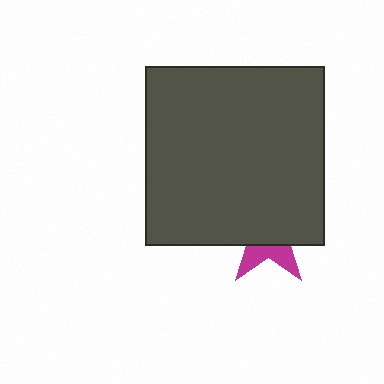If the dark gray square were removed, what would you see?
You would see the complete magenta star.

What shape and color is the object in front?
The object in front is a dark gray square.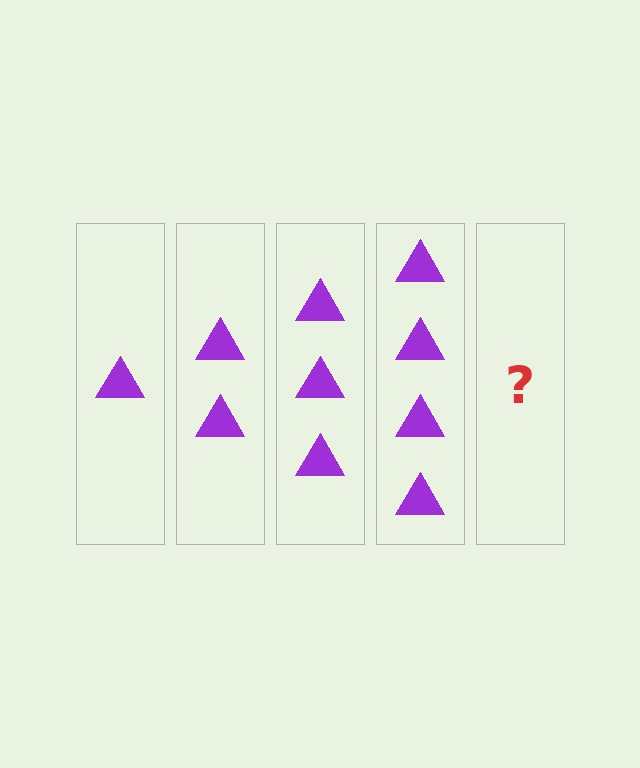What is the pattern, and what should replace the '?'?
The pattern is that each step adds one more triangle. The '?' should be 5 triangles.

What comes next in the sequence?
The next element should be 5 triangles.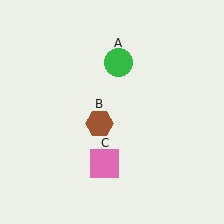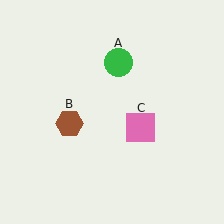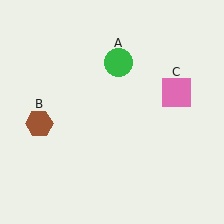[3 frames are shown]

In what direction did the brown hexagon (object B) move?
The brown hexagon (object B) moved left.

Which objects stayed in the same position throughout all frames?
Green circle (object A) remained stationary.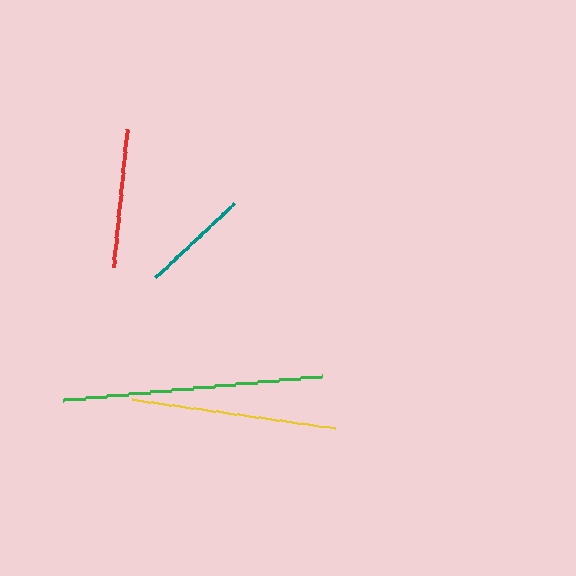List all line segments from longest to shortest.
From longest to shortest: green, yellow, red, teal.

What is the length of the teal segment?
The teal segment is approximately 108 pixels long.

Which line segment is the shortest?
The teal line is the shortest at approximately 108 pixels.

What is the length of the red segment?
The red segment is approximately 139 pixels long.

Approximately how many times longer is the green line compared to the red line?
The green line is approximately 1.9 times the length of the red line.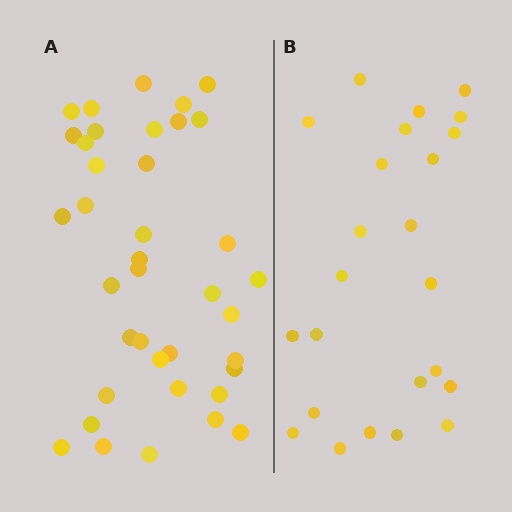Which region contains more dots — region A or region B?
Region A (the left region) has more dots.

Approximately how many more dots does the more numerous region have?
Region A has approximately 15 more dots than region B.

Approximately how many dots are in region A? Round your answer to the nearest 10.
About 40 dots. (The exact count is 38, which rounds to 40.)